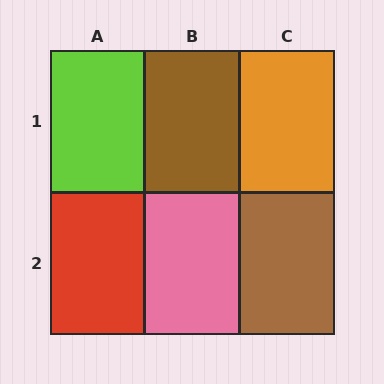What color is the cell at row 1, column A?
Lime.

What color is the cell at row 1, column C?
Orange.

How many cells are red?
1 cell is red.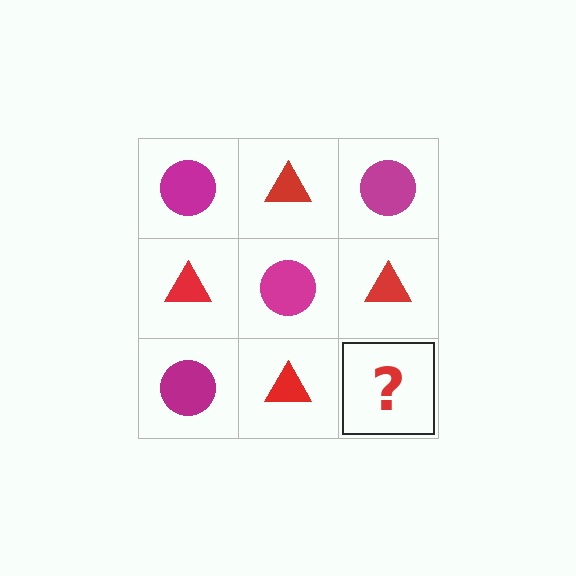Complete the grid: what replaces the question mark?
The question mark should be replaced with a magenta circle.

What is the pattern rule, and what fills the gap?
The rule is that it alternates magenta circle and red triangle in a checkerboard pattern. The gap should be filled with a magenta circle.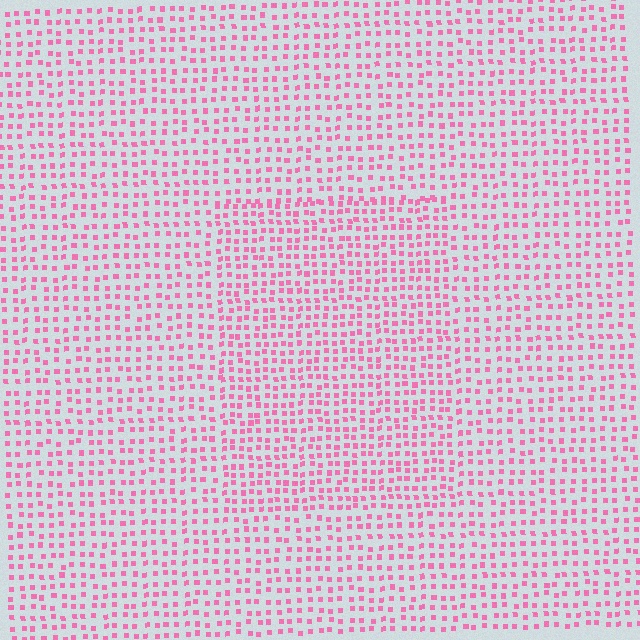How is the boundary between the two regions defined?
The boundary is defined by a change in element density (approximately 1.4x ratio). All elements are the same color, size, and shape.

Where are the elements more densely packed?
The elements are more densely packed inside the rectangle boundary.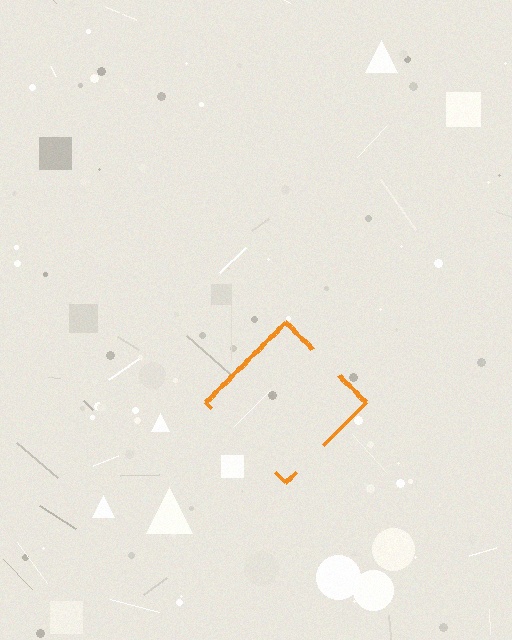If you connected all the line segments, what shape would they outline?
They would outline a diamond.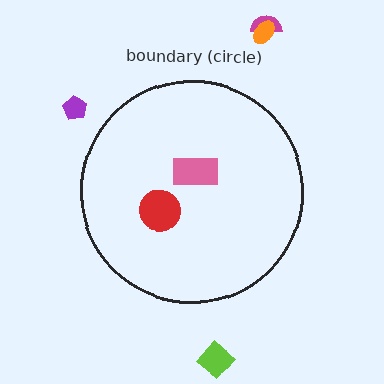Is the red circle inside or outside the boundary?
Inside.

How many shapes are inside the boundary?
2 inside, 4 outside.